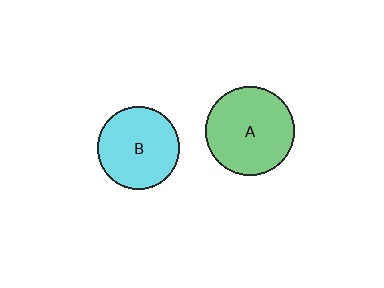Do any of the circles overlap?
No, none of the circles overlap.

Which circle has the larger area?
Circle A (green).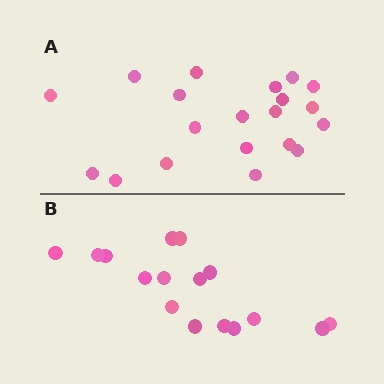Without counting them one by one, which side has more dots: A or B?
Region A (the top region) has more dots.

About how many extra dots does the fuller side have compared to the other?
Region A has about 4 more dots than region B.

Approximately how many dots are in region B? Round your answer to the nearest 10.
About 20 dots. (The exact count is 16, which rounds to 20.)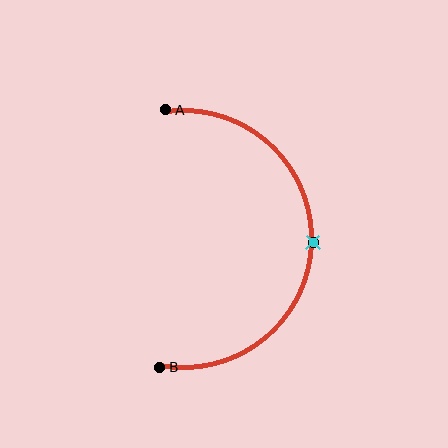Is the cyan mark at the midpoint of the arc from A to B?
Yes. The cyan mark lies on the arc at equal arc-length from both A and B — it is the arc midpoint.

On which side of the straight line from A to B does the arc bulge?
The arc bulges to the right of the straight line connecting A and B.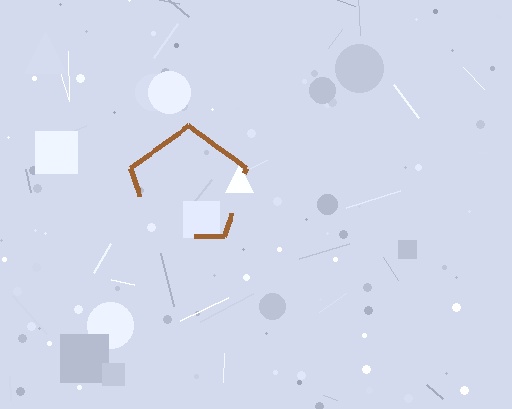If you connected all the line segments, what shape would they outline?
They would outline a pentagon.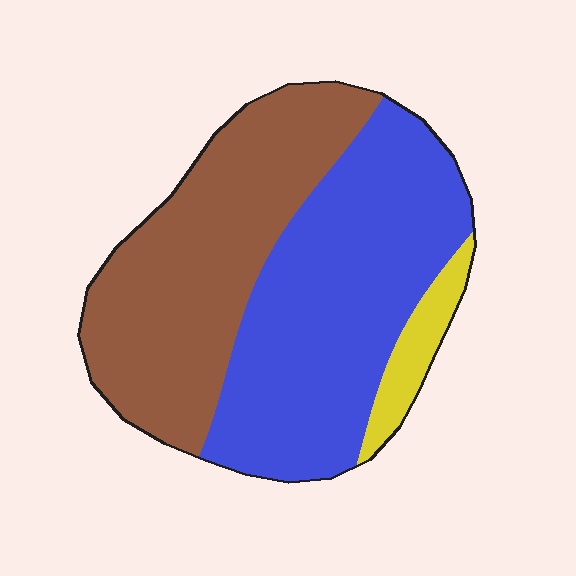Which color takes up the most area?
Blue, at roughly 50%.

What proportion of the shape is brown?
Brown takes up about two fifths (2/5) of the shape.